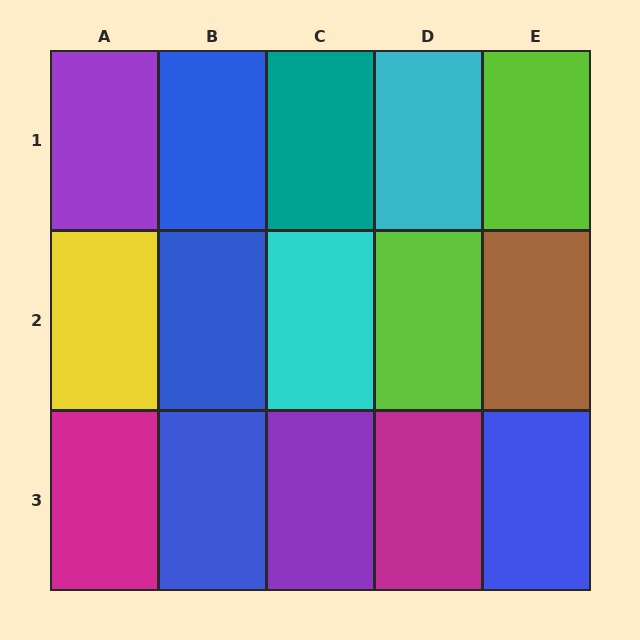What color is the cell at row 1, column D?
Cyan.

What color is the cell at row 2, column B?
Blue.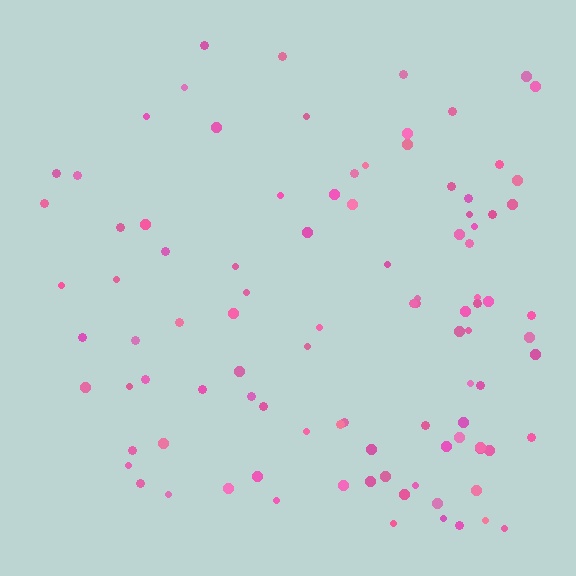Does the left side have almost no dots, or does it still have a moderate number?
Still a moderate number, just noticeably fewer than the right.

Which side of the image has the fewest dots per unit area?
The left.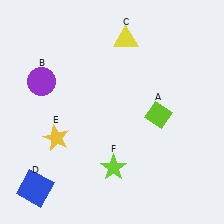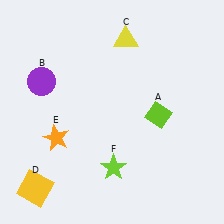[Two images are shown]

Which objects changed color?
D changed from blue to yellow. E changed from yellow to orange.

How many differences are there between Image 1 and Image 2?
There are 2 differences between the two images.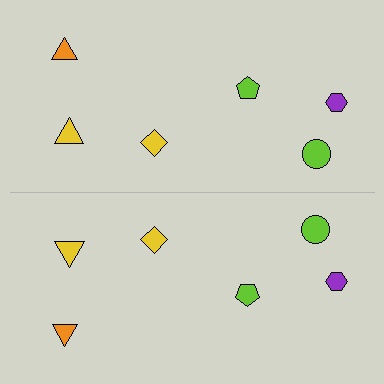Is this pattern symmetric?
Yes, this pattern has bilateral (reflection) symmetry.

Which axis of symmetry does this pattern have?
The pattern has a horizontal axis of symmetry running through the center of the image.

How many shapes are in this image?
There are 12 shapes in this image.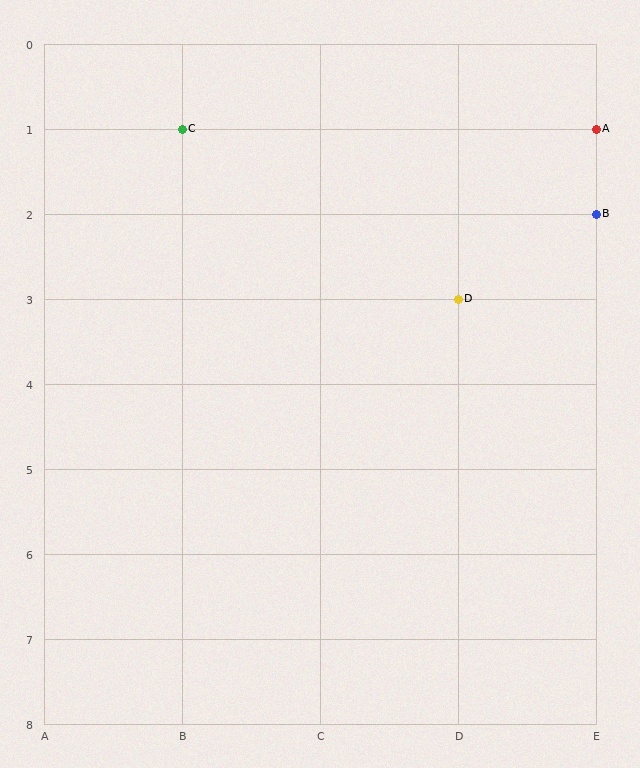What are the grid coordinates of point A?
Point A is at grid coordinates (E, 1).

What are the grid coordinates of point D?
Point D is at grid coordinates (D, 3).